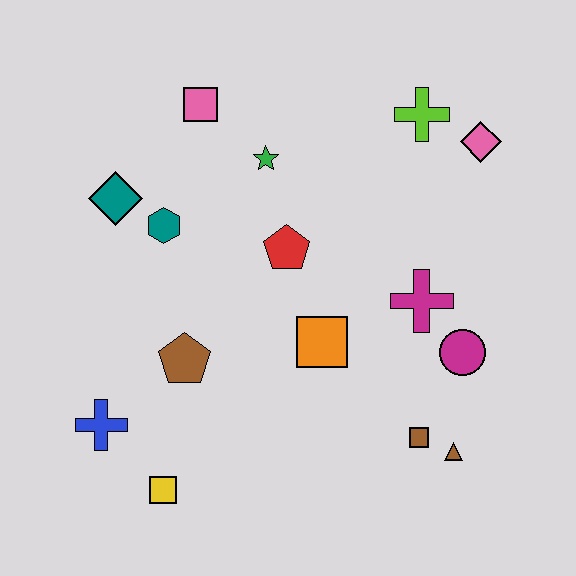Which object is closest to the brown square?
The brown triangle is closest to the brown square.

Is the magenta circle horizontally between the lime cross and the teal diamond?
No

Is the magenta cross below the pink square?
Yes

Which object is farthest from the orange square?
The pink square is farthest from the orange square.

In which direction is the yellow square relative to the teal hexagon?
The yellow square is below the teal hexagon.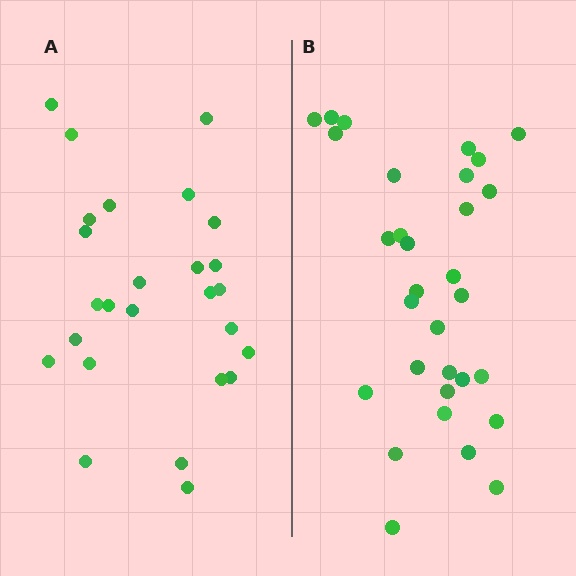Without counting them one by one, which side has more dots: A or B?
Region B (the right region) has more dots.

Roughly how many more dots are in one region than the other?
Region B has about 5 more dots than region A.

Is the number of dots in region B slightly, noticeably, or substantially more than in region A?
Region B has only slightly more — the two regions are fairly close. The ratio is roughly 1.2 to 1.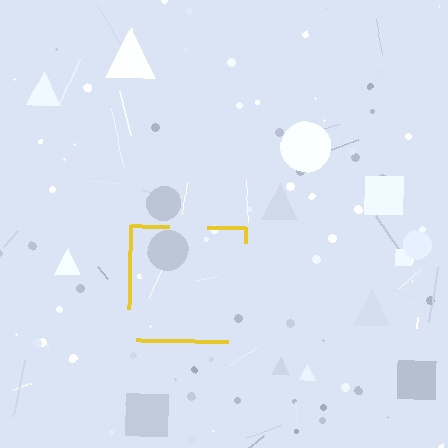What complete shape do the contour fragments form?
The contour fragments form a square.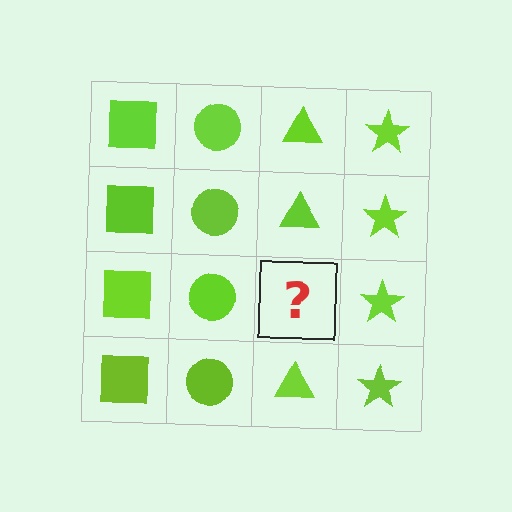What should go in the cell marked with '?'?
The missing cell should contain a lime triangle.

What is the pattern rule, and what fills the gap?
The rule is that each column has a consistent shape. The gap should be filled with a lime triangle.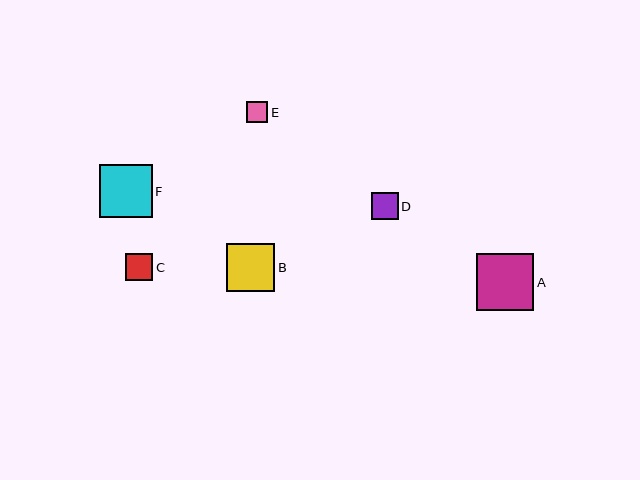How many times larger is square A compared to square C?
Square A is approximately 2.1 times the size of square C.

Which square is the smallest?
Square E is the smallest with a size of approximately 21 pixels.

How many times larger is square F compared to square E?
Square F is approximately 2.5 times the size of square E.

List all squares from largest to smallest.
From largest to smallest: A, F, B, C, D, E.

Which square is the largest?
Square A is the largest with a size of approximately 57 pixels.